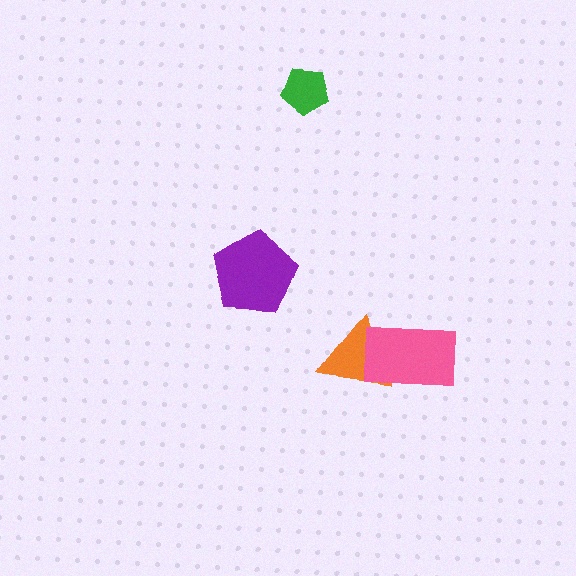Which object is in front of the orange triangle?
The pink rectangle is in front of the orange triangle.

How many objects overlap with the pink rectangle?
1 object overlaps with the pink rectangle.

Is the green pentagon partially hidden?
No, no other shape covers it.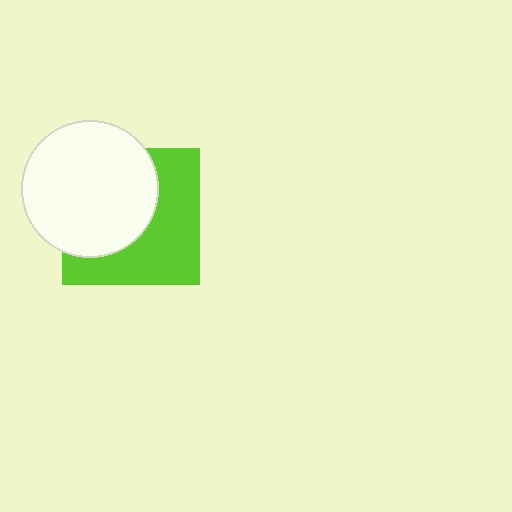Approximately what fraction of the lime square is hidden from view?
Roughly 50% of the lime square is hidden behind the white circle.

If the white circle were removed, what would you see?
You would see the complete lime square.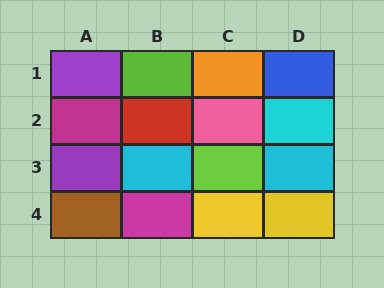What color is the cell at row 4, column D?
Yellow.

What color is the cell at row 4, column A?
Brown.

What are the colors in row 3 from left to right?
Purple, cyan, lime, cyan.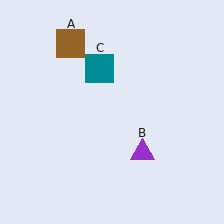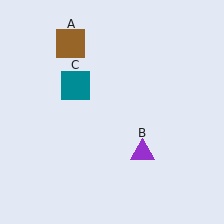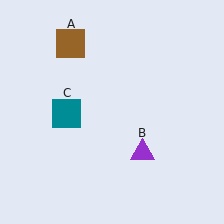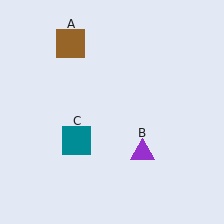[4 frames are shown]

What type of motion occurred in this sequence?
The teal square (object C) rotated counterclockwise around the center of the scene.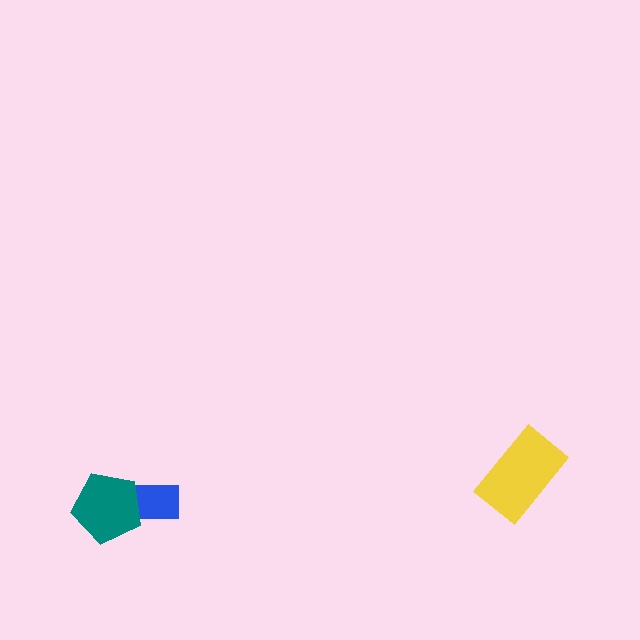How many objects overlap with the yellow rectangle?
0 objects overlap with the yellow rectangle.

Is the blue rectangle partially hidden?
Yes, it is partially covered by another shape.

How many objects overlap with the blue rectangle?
1 object overlaps with the blue rectangle.